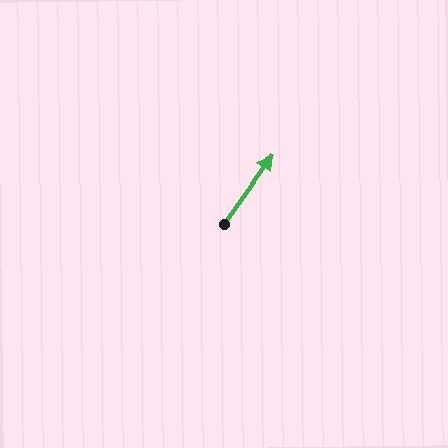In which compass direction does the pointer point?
Northeast.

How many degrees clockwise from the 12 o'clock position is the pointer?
Approximately 36 degrees.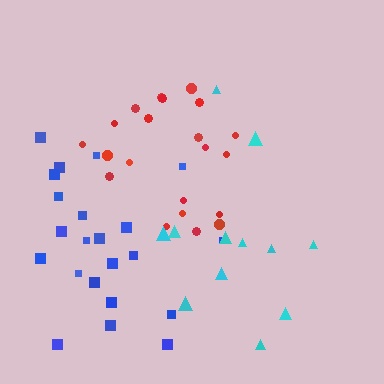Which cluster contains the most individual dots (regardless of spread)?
Blue (22).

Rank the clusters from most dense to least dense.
blue, red, cyan.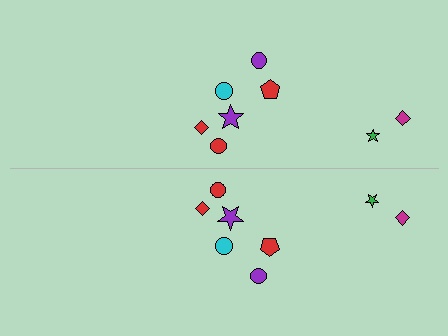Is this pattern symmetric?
Yes, this pattern has bilateral (reflection) symmetry.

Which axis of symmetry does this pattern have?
The pattern has a horizontal axis of symmetry running through the center of the image.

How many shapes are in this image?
There are 16 shapes in this image.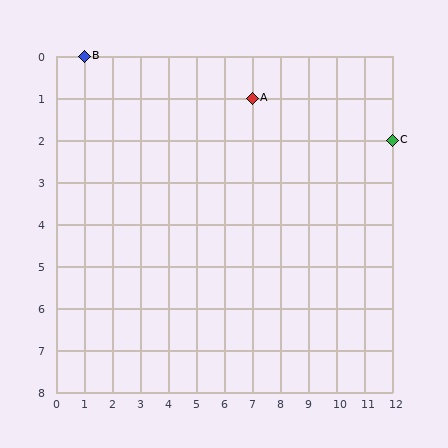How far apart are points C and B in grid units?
Points C and B are 11 columns and 2 rows apart (about 11.2 grid units diagonally).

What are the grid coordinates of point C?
Point C is at grid coordinates (12, 2).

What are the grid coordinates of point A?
Point A is at grid coordinates (7, 1).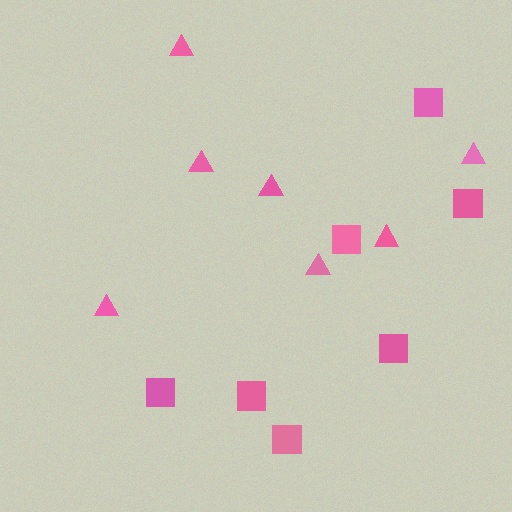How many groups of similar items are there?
There are 2 groups: one group of triangles (7) and one group of squares (7).